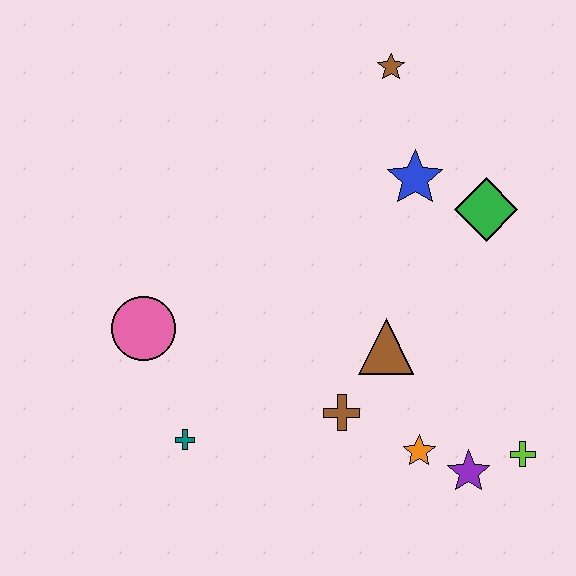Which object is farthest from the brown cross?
The brown star is farthest from the brown cross.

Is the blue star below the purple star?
No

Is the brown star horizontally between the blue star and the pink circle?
Yes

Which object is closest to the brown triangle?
The brown cross is closest to the brown triangle.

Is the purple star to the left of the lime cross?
Yes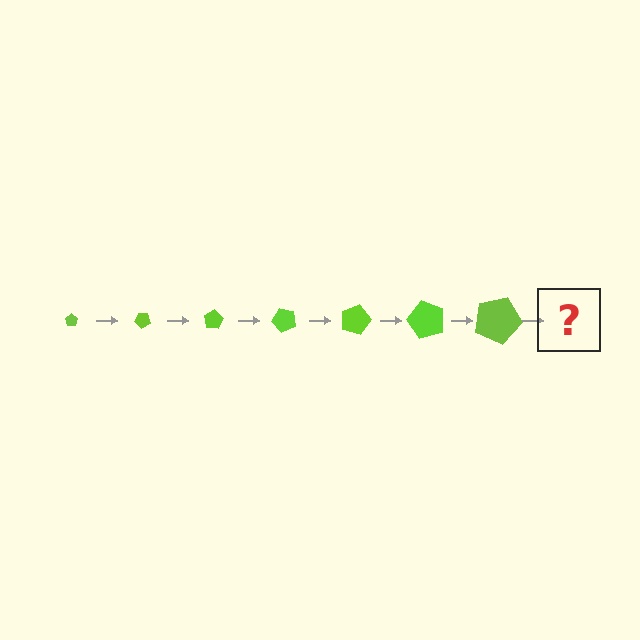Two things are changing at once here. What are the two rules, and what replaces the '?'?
The two rules are that the pentagon grows larger each step and it rotates 40 degrees each step. The '?' should be a pentagon, larger than the previous one and rotated 280 degrees from the start.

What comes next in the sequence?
The next element should be a pentagon, larger than the previous one and rotated 280 degrees from the start.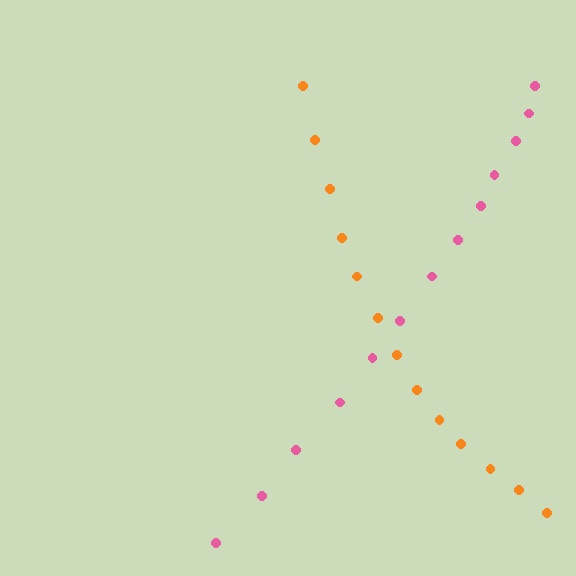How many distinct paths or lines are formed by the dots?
There are 2 distinct paths.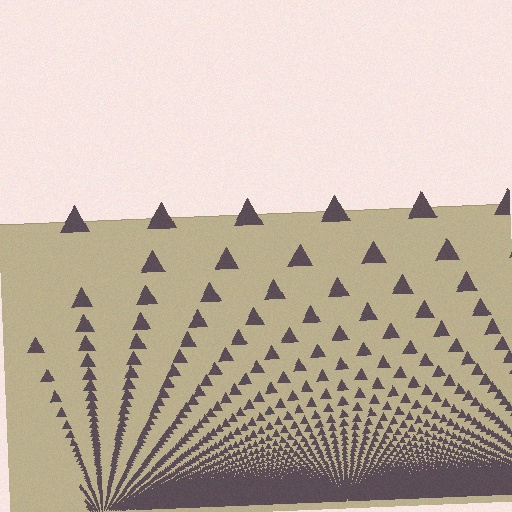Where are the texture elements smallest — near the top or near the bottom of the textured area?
Near the bottom.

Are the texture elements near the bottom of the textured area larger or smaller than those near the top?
Smaller. The gradient is inverted — elements near the bottom are smaller and denser.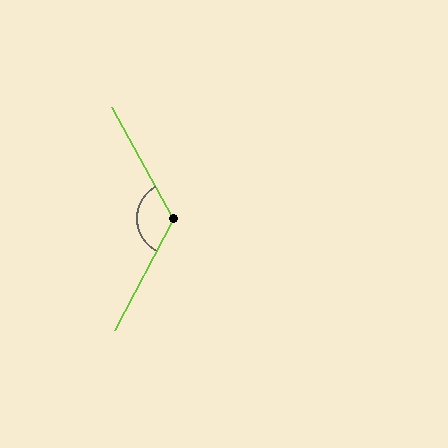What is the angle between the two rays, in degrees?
Approximately 123 degrees.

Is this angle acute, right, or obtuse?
It is obtuse.